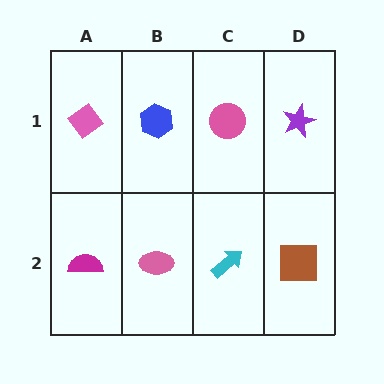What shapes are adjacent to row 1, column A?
A magenta semicircle (row 2, column A), a blue hexagon (row 1, column B).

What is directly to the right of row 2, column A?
A pink ellipse.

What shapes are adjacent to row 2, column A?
A pink diamond (row 1, column A), a pink ellipse (row 2, column B).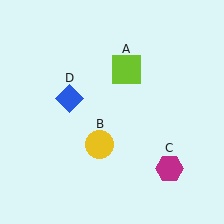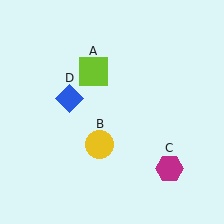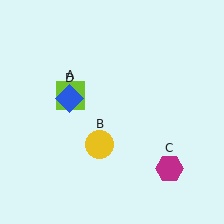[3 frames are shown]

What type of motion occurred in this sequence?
The lime square (object A) rotated counterclockwise around the center of the scene.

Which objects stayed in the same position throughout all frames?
Yellow circle (object B) and magenta hexagon (object C) and blue diamond (object D) remained stationary.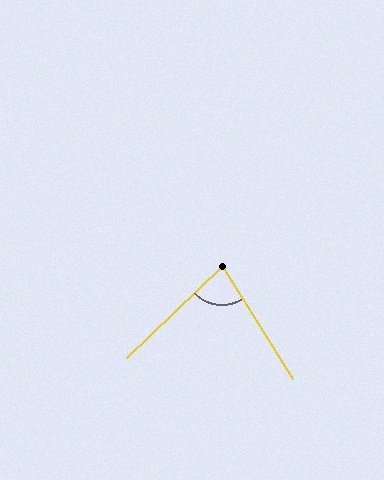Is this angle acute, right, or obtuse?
It is acute.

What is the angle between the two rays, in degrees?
Approximately 78 degrees.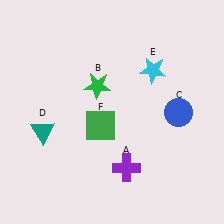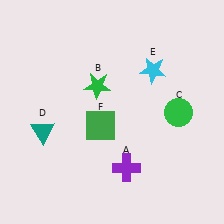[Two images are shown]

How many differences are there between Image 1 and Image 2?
There is 1 difference between the two images.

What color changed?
The circle (C) changed from blue in Image 1 to green in Image 2.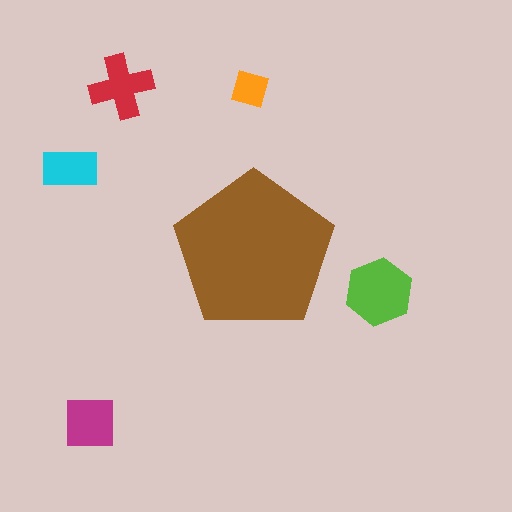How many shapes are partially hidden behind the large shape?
0 shapes are partially hidden.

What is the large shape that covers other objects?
A brown pentagon.